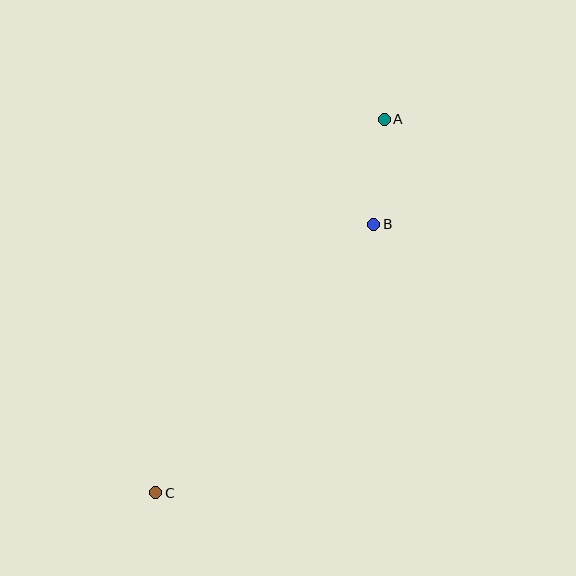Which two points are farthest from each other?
Points A and C are farthest from each other.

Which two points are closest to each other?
Points A and B are closest to each other.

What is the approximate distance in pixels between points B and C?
The distance between B and C is approximately 346 pixels.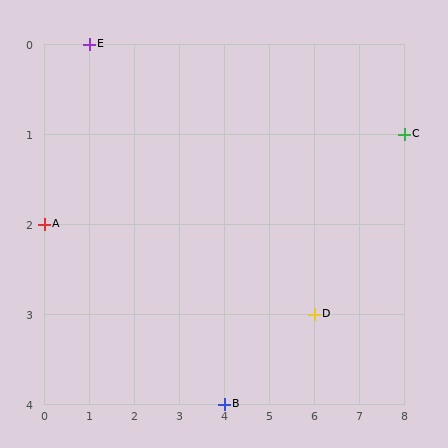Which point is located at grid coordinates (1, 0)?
Point E is at (1, 0).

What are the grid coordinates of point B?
Point B is at grid coordinates (4, 4).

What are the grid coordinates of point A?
Point A is at grid coordinates (0, 2).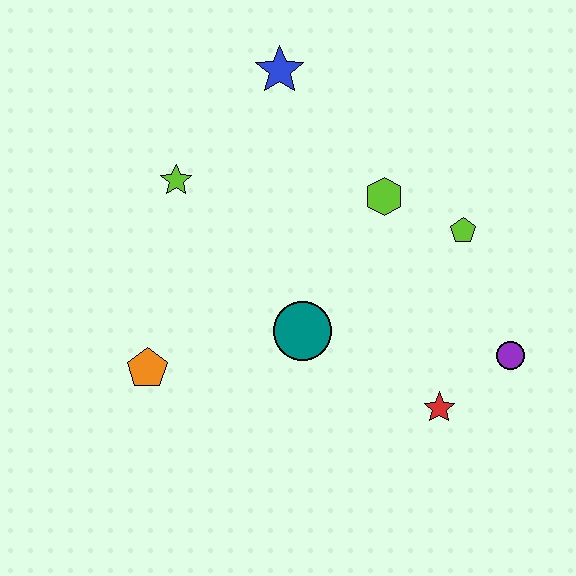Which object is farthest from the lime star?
The purple circle is farthest from the lime star.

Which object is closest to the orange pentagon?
The teal circle is closest to the orange pentagon.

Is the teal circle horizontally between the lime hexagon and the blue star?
Yes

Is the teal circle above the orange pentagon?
Yes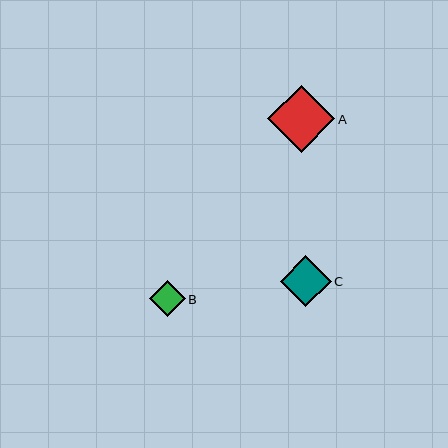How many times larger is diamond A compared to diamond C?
Diamond A is approximately 1.3 times the size of diamond C.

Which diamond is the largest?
Diamond A is the largest with a size of approximately 67 pixels.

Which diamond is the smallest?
Diamond B is the smallest with a size of approximately 36 pixels.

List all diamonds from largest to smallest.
From largest to smallest: A, C, B.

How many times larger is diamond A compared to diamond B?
Diamond A is approximately 1.8 times the size of diamond B.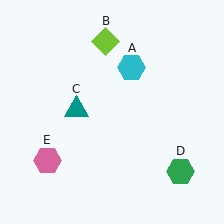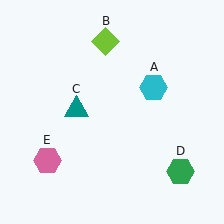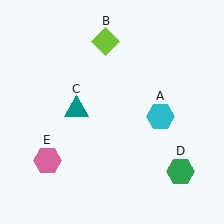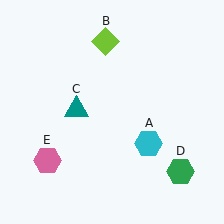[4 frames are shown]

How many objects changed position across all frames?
1 object changed position: cyan hexagon (object A).